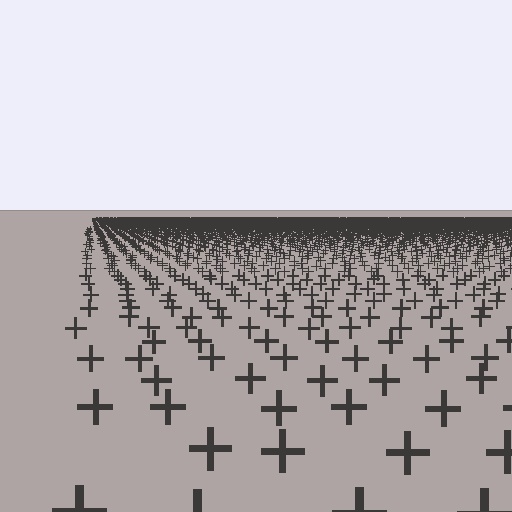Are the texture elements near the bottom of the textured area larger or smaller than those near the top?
Larger. Near the bottom, elements are closer to the viewer and appear at a bigger on-screen size.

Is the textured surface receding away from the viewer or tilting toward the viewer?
The surface is receding away from the viewer. Texture elements get smaller and denser toward the top.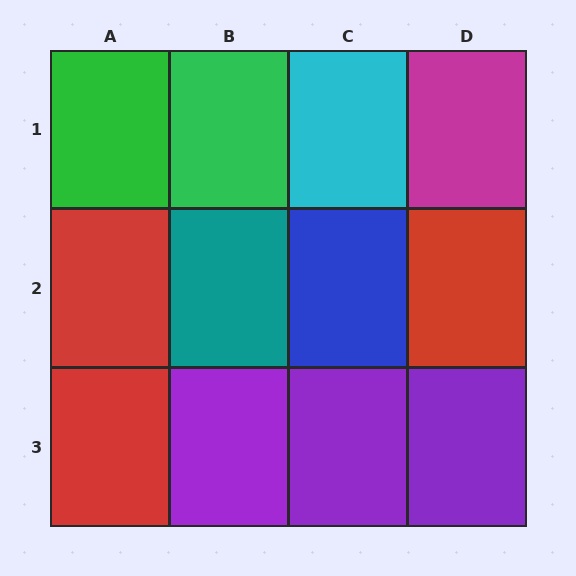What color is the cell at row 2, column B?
Teal.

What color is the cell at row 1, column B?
Green.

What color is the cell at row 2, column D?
Red.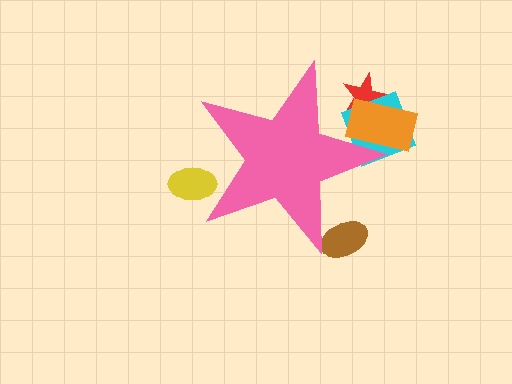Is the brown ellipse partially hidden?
Yes, the brown ellipse is partially hidden behind the pink star.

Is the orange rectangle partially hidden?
Yes, the orange rectangle is partially hidden behind the pink star.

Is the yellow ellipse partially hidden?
Yes, the yellow ellipse is partially hidden behind the pink star.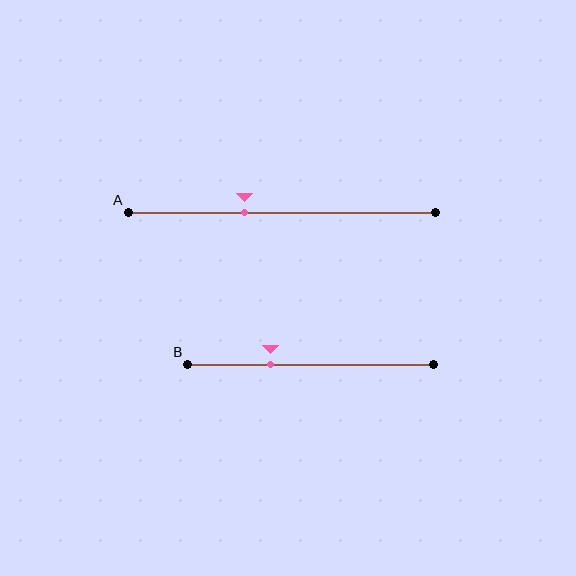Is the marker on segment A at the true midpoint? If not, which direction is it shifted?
No, the marker on segment A is shifted to the left by about 12% of the segment length.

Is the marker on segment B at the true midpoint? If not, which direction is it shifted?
No, the marker on segment B is shifted to the left by about 16% of the segment length.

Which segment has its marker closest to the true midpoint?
Segment A has its marker closest to the true midpoint.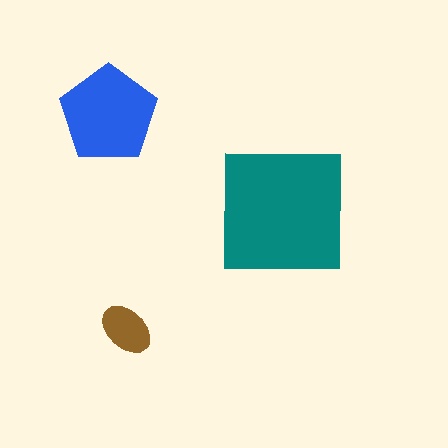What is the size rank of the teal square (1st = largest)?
1st.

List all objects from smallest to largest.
The brown ellipse, the blue pentagon, the teal square.